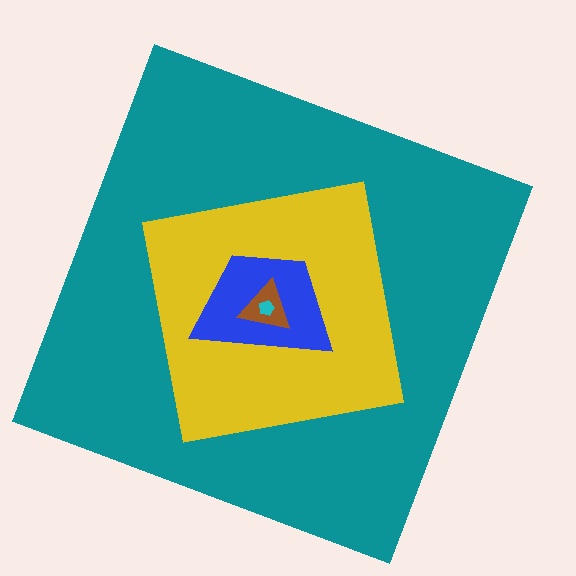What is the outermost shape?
The teal square.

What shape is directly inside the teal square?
The yellow square.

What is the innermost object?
The cyan pentagon.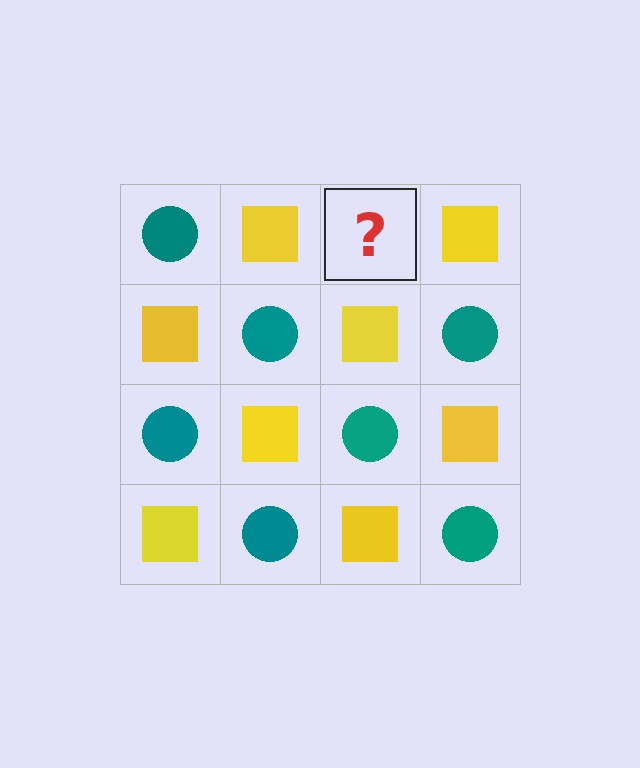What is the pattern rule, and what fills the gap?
The rule is that it alternates teal circle and yellow square in a checkerboard pattern. The gap should be filled with a teal circle.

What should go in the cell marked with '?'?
The missing cell should contain a teal circle.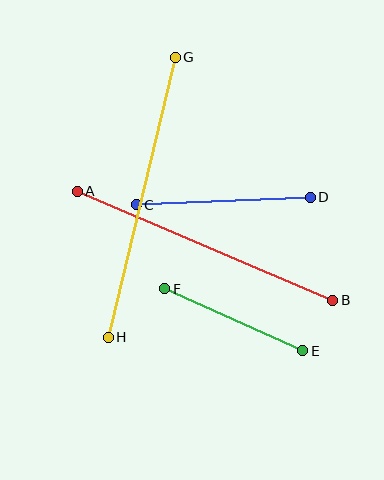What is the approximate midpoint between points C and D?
The midpoint is at approximately (223, 201) pixels.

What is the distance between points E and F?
The distance is approximately 151 pixels.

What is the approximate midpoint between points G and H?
The midpoint is at approximately (142, 197) pixels.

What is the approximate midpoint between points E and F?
The midpoint is at approximately (234, 320) pixels.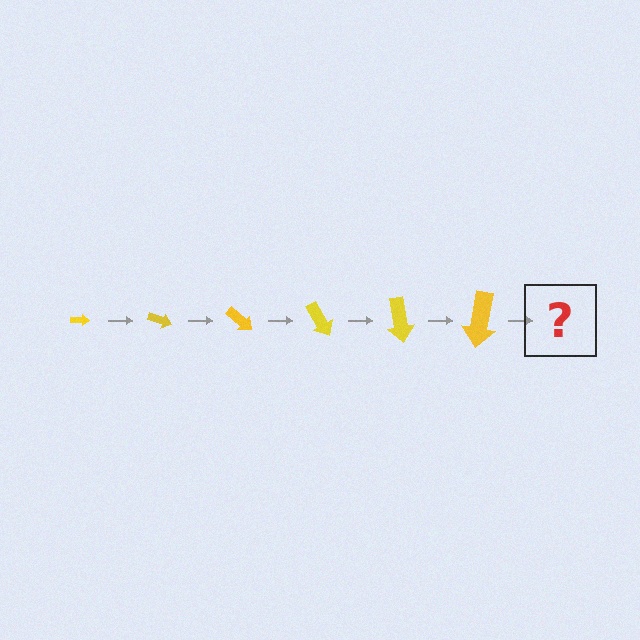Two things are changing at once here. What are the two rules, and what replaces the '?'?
The two rules are that the arrow grows larger each step and it rotates 20 degrees each step. The '?' should be an arrow, larger than the previous one and rotated 120 degrees from the start.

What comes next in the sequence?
The next element should be an arrow, larger than the previous one and rotated 120 degrees from the start.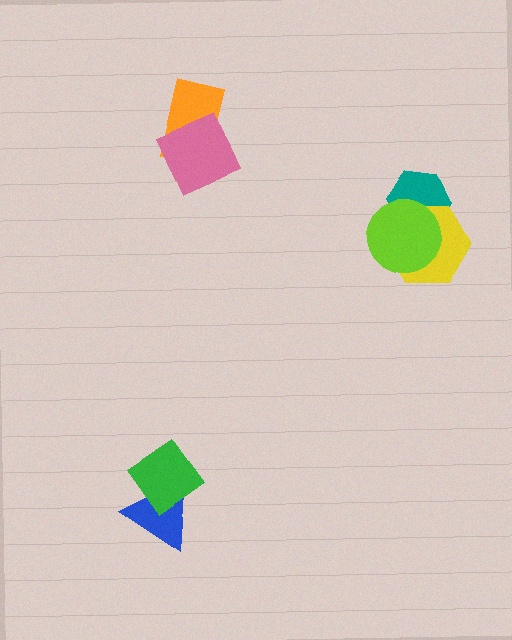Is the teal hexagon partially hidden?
Yes, it is partially covered by another shape.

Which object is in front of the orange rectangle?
The pink square is in front of the orange rectangle.